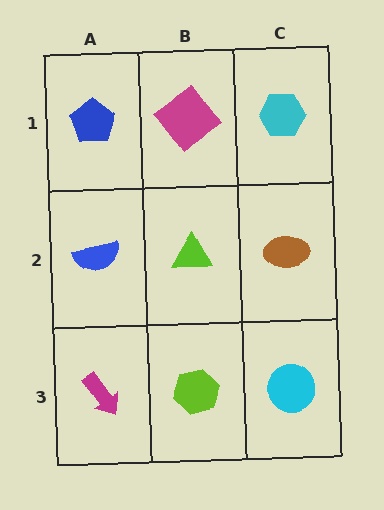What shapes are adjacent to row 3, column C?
A brown ellipse (row 2, column C), a lime hexagon (row 3, column B).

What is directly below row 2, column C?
A cyan circle.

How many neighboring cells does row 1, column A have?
2.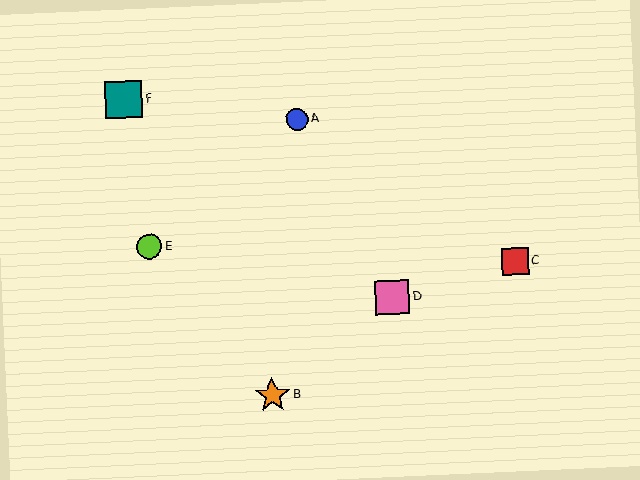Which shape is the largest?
The teal square (labeled F) is the largest.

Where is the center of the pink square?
The center of the pink square is at (392, 297).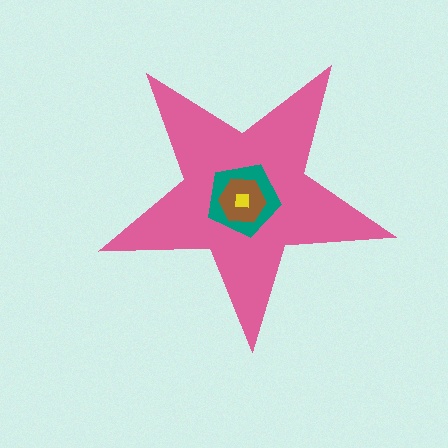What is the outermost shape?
The pink star.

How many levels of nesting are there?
4.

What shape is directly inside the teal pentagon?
The brown hexagon.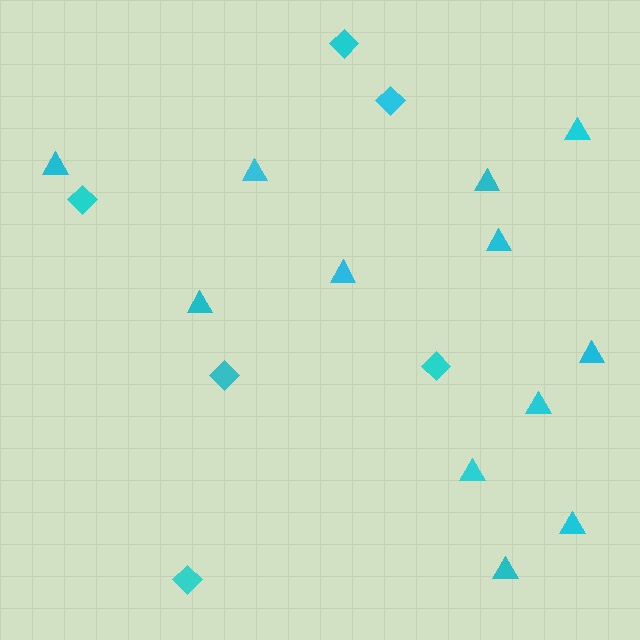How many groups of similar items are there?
There are 2 groups: one group of triangles (12) and one group of diamonds (6).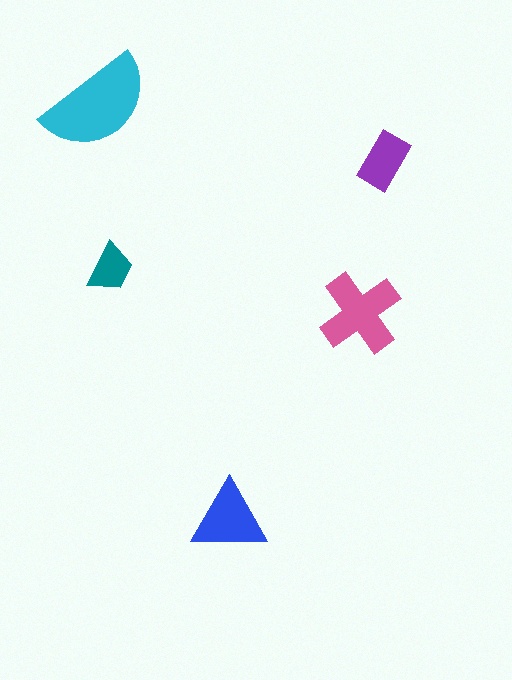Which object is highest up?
The cyan semicircle is topmost.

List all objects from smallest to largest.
The teal trapezoid, the purple rectangle, the blue triangle, the pink cross, the cyan semicircle.